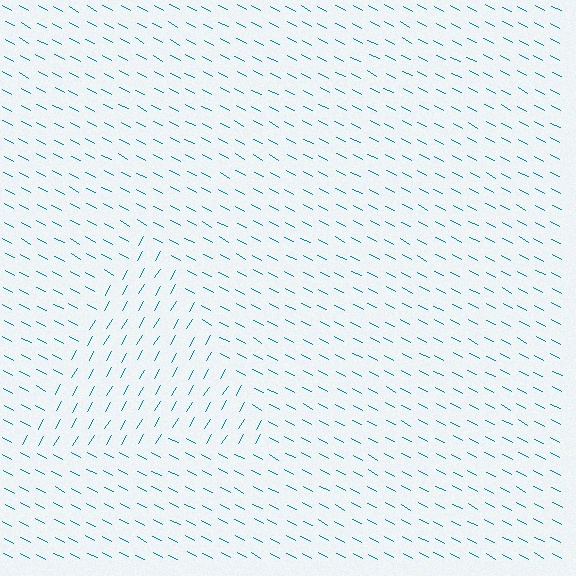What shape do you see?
I see a triangle.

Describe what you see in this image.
The image is filled with small teal line segments. A triangle region in the image has lines oriented differently from the surrounding lines, creating a visible texture boundary.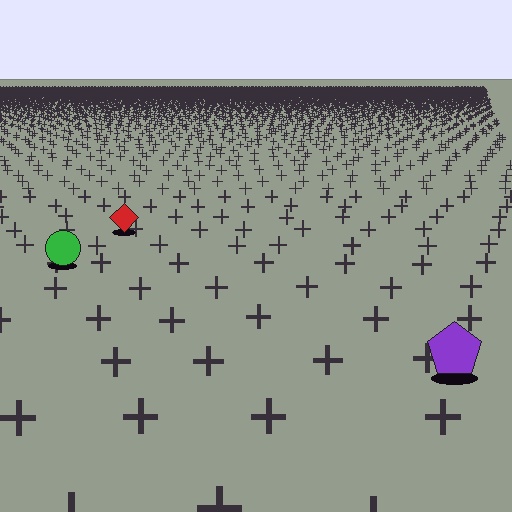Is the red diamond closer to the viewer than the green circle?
No. The green circle is closer — you can tell from the texture gradient: the ground texture is coarser near it.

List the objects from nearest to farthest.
From nearest to farthest: the purple pentagon, the green circle, the red diamond.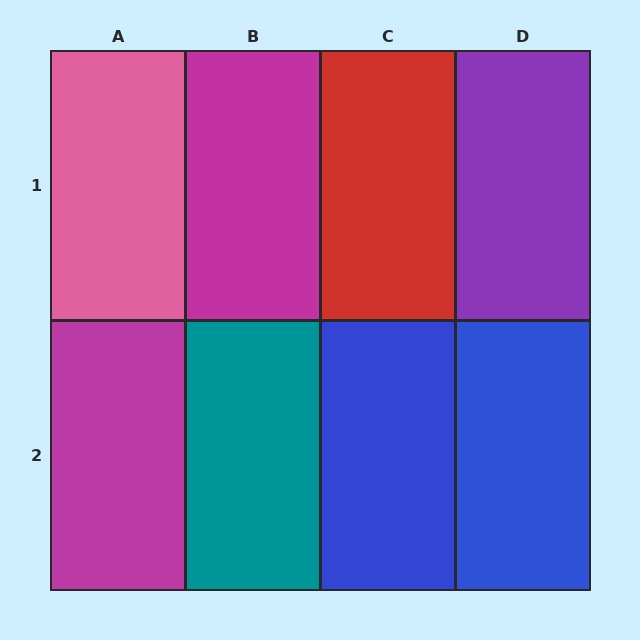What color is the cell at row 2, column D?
Blue.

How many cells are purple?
1 cell is purple.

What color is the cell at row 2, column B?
Teal.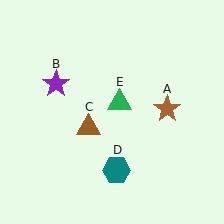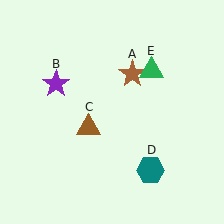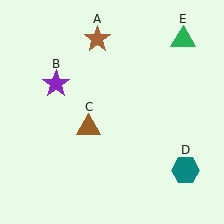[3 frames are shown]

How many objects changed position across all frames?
3 objects changed position: brown star (object A), teal hexagon (object D), green triangle (object E).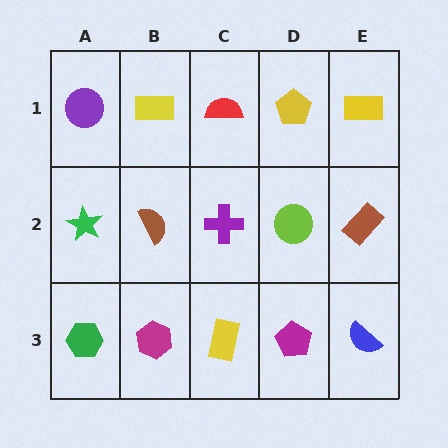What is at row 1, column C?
A red semicircle.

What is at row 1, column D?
A yellow pentagon.